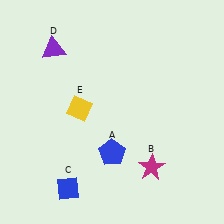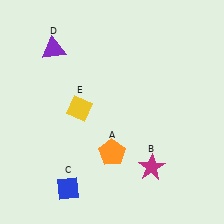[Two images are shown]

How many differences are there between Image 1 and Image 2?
There is 1 difference between the two images.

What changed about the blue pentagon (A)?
In Image 1, A is blue. In Image 2, it changed to orange.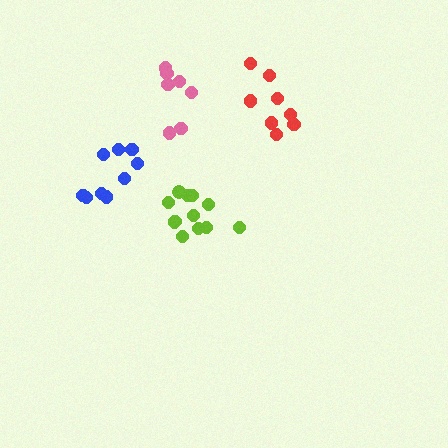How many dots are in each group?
Group 1: 12 dots, Group 2: 8 dots, Group 3: 9 dots, Group 4: 7 dots (36 total).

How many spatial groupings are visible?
There are 4 spatial groupings.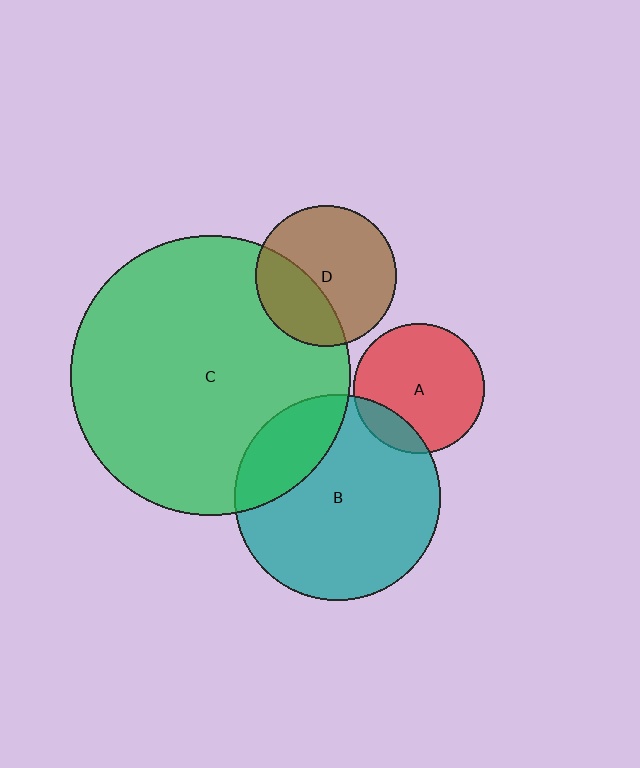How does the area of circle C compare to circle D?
Approximately 3.9 times.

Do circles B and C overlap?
Yes.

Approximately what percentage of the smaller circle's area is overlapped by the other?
Approximately 25%.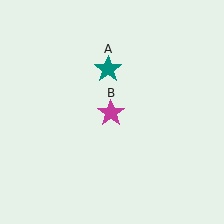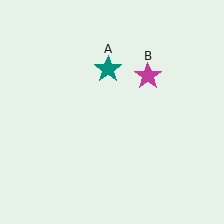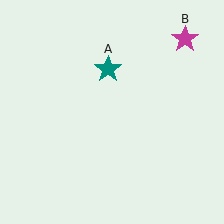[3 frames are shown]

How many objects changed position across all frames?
1 object changed position: magenta star (object B).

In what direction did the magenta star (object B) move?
The magenta star (object B) moved up and to the right.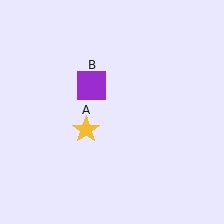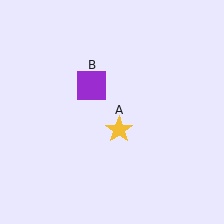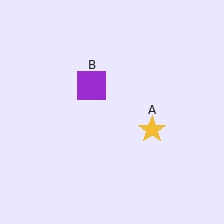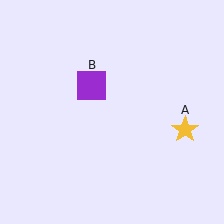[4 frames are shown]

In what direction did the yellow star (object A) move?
The yellow star (object A) moved right.